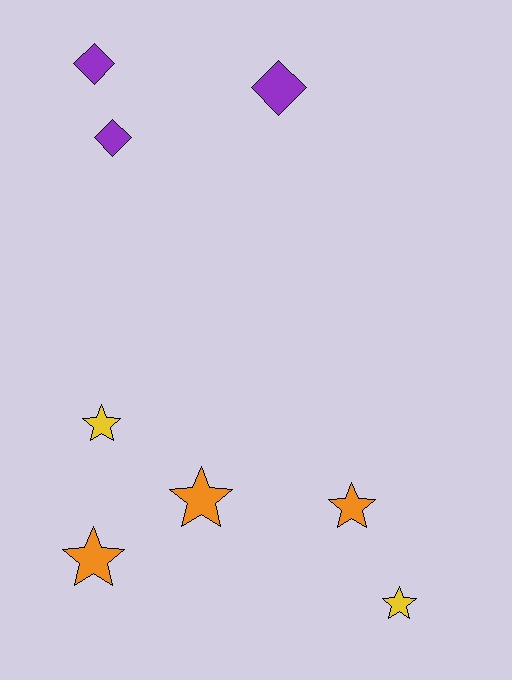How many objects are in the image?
There are 8 objects.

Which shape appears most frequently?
Star, with 5 objects.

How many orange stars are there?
There are 3 orange stars.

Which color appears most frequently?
Purple, with 3 objects.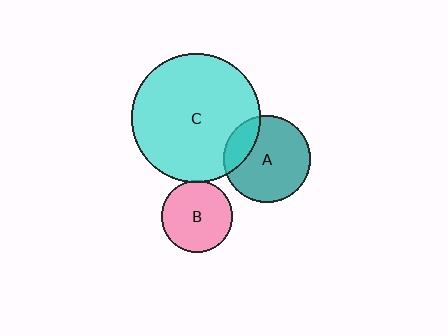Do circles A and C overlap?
Yes.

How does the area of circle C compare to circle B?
Approximately 3.3 times.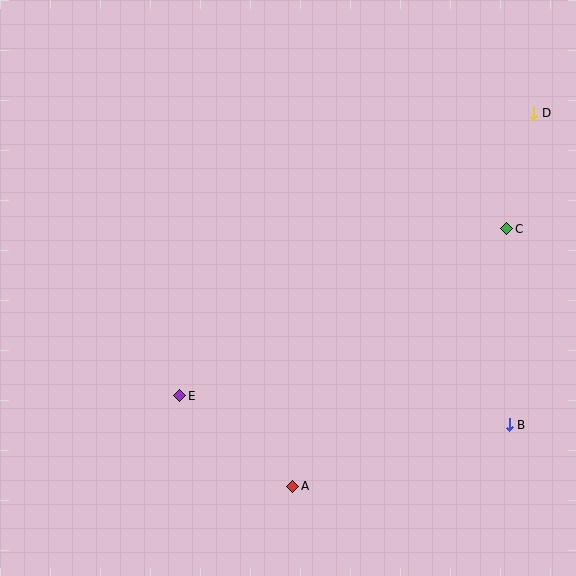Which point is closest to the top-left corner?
Point E is closest to the top-left corner.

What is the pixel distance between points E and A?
The distance between E and A is 144 pixels.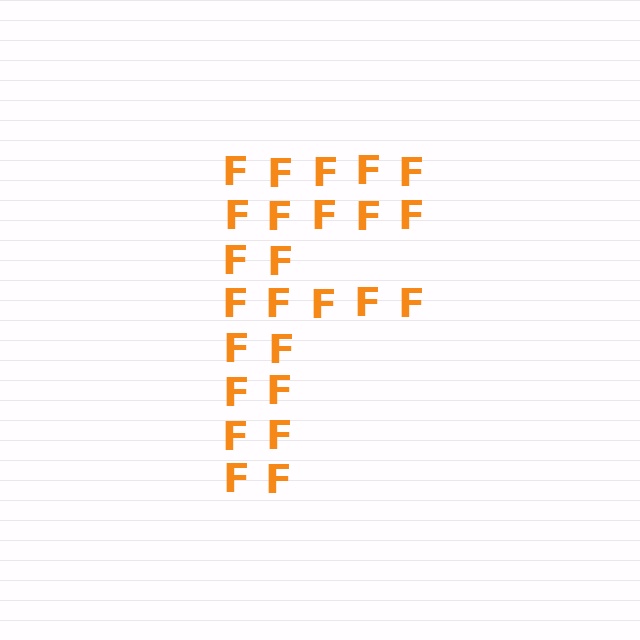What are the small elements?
The small elements are letter F's.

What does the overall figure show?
The overall figure shows the letter F.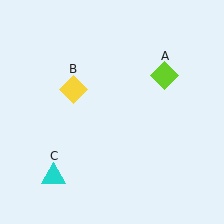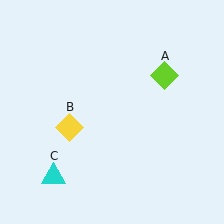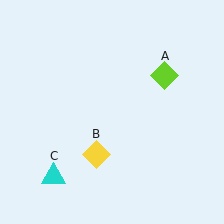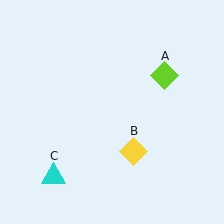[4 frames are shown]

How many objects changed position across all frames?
1 object changed position: yellow diamond (object B).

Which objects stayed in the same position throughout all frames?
Lime diamond (object A) and cyan triangle (object C) remained stationary.